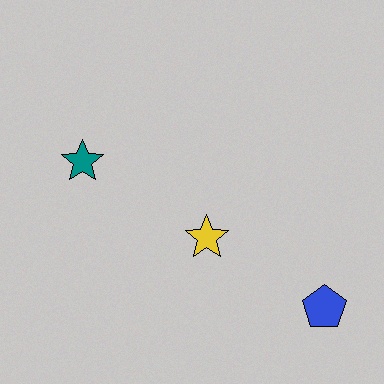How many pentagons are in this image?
There is 1 pentagon.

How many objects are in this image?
There are 3 objects.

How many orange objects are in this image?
There are no orange objects.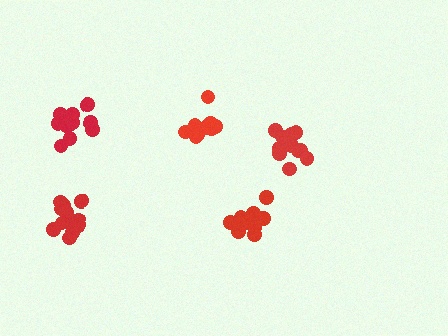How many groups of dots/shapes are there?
There are 5 groups.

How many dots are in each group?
Group 1: 13 dots, Group 2: 11 dots, Group 3: 12 dots, Group 4: 14 dots, Group 5: 13 dots (63 total).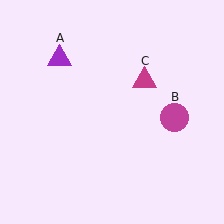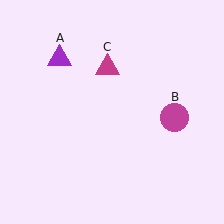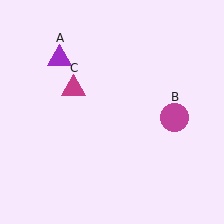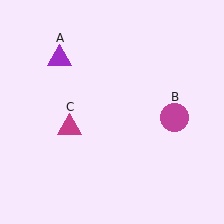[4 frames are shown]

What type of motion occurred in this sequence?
The magenta triangle (object C) rotated counterclockwise around the center of the scene.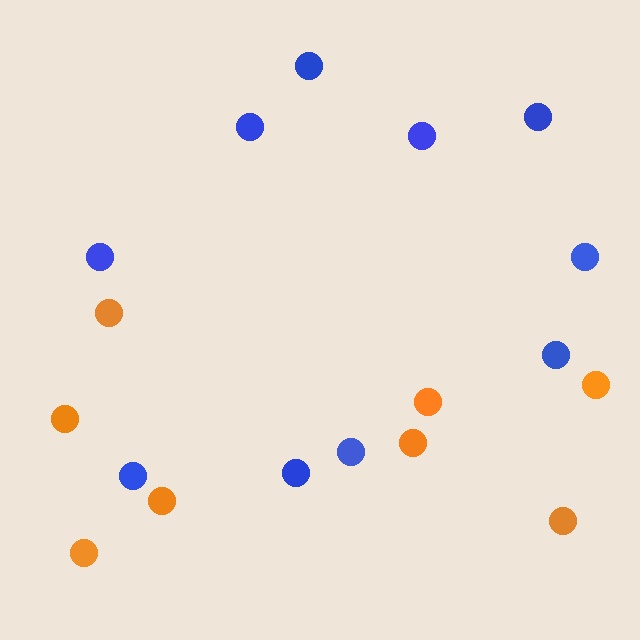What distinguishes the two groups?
There are 2 groups: one group of orange circles (8) and one group of blue circles (10).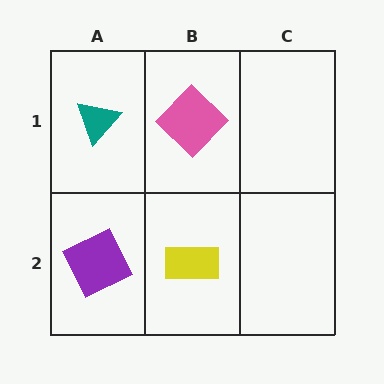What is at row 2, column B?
A yellow rectangle.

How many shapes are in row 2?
2 shapes.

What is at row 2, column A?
A purple square.